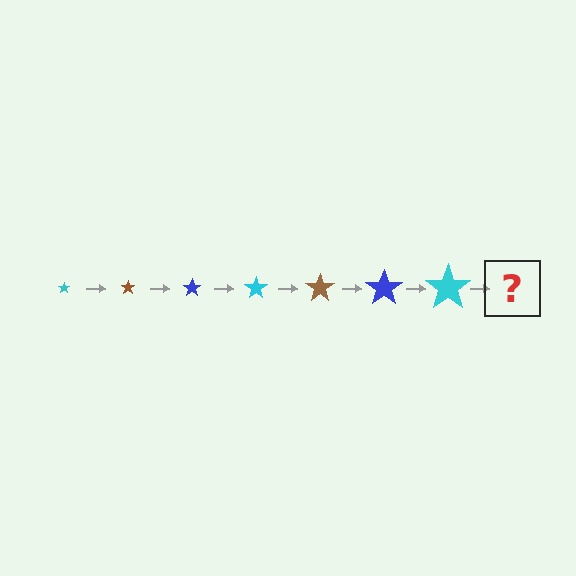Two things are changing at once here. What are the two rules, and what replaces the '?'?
The two rules are that the star grows larger each step and the color cycles through cyan, brown, and blue. The '?' should be a brown star, larger than the previous one.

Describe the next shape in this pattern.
It should be a brown star, larger than the previous one.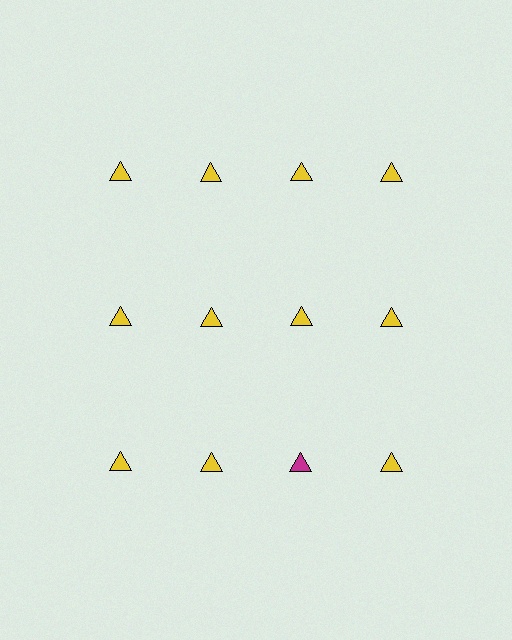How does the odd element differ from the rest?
It has a different color: magenta instead of yellow.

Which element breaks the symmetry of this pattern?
The magenta triangle in the third row, center column breaks the symmetry. All other shapes are yellow triangles.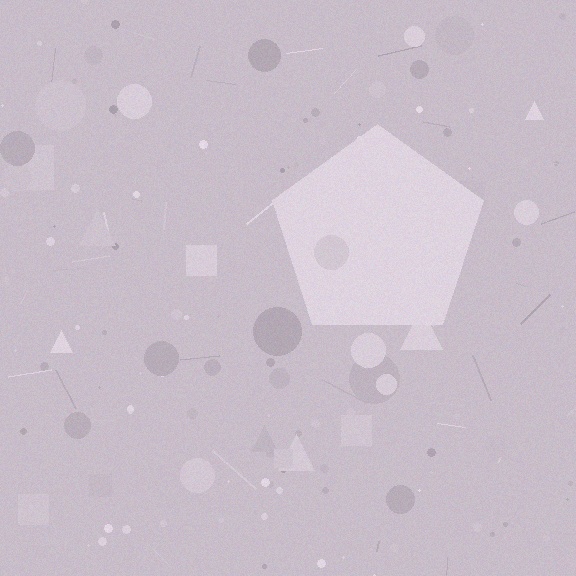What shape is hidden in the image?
A pentagon is hidden in the image.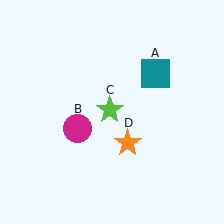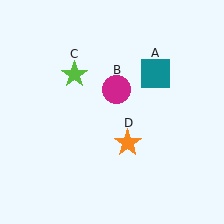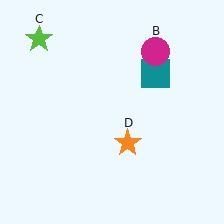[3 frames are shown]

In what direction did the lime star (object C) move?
The lime star (object C) moved up and to the left.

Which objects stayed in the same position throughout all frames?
Teal square (object A) and orange star (object D) remained stationary.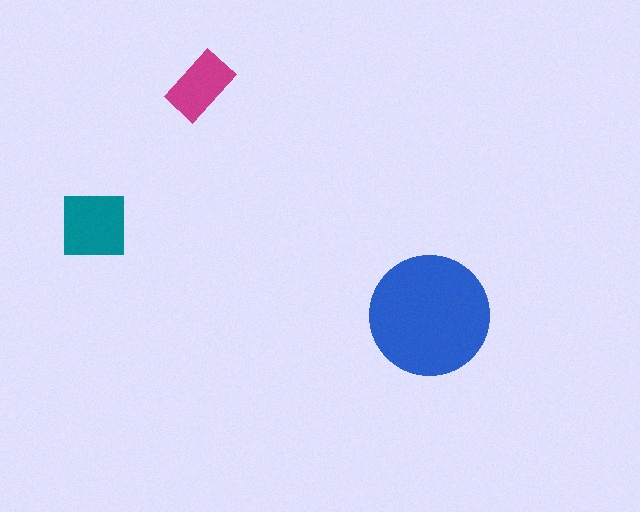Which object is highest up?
The magenta rectangle is topmost.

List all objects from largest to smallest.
The blue circle, the teal square, the magenta rectangle.